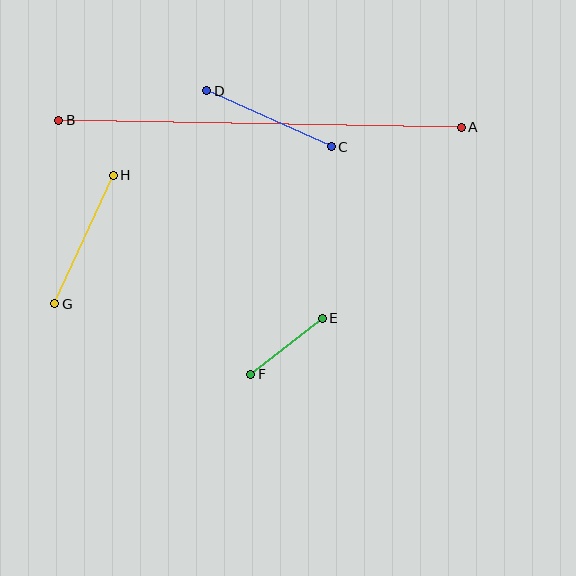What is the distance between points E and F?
The distance is approximately 91 pixels.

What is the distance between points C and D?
The distance is approximately 136 pixels.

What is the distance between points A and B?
The distance is approximately 403 pixels.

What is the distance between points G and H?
The distance is approximately 141 pixels.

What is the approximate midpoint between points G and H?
The midpoint is at approximately (84, 240) pixels.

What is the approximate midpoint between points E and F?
The midpoint is at approximately (287, 346) pixels.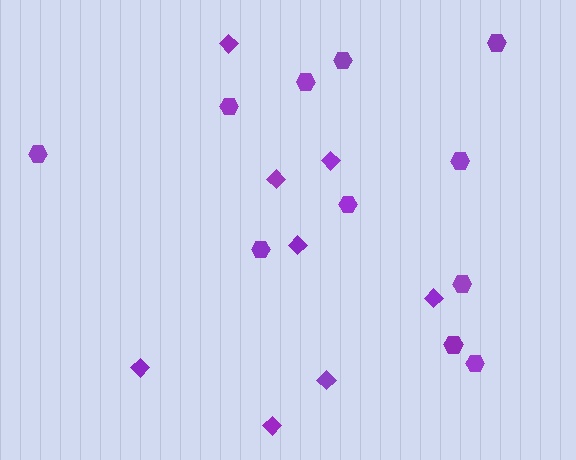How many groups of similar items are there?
There are 2 groups: one group of diamonds (8) and one group of hexagons (11).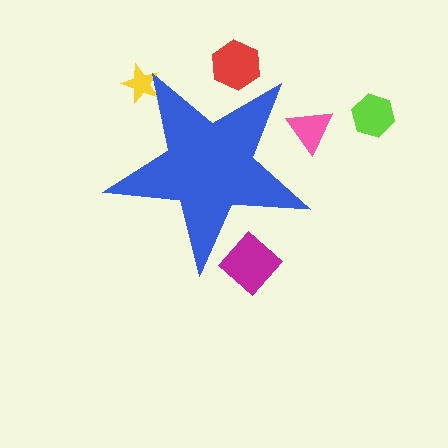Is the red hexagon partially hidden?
Yes, the red hexagon is partially hidden behind the blue star.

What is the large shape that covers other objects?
A blue star.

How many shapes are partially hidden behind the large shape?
4 shapes are partially hidden.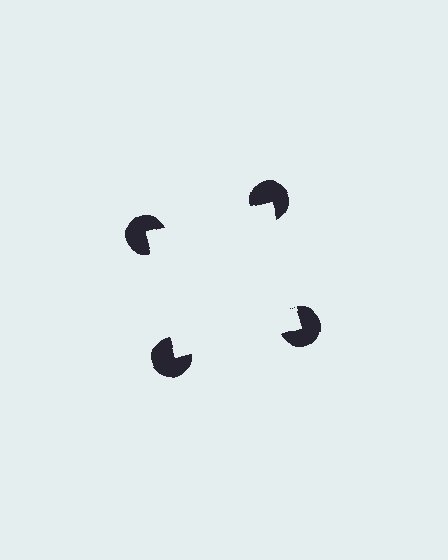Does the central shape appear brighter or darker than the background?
It typically appears slightly brighter than the background, even though no actual brightness change is drawn.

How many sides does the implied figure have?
4 sides.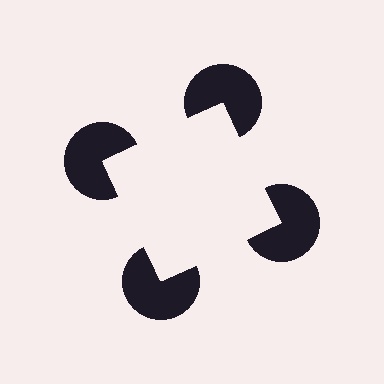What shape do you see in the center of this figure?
An illusory square — its edges are inferred from the aligned wedge cuts in the pac-man discs, not physically drawn.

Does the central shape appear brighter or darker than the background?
It typically appears slightly brighter than the background, even though no actual brightness change is drawn.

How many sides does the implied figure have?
4 sides.